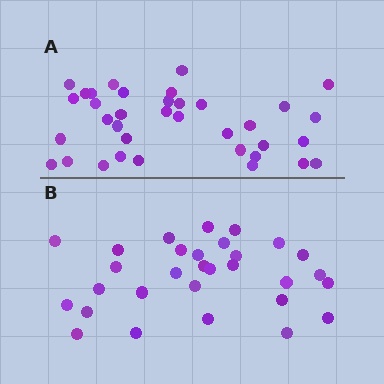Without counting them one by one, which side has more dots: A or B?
Region A (the top region) has more dots.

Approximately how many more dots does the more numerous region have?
Region A has about 6 more dots than region B.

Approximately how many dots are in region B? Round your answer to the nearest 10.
About 30 dots.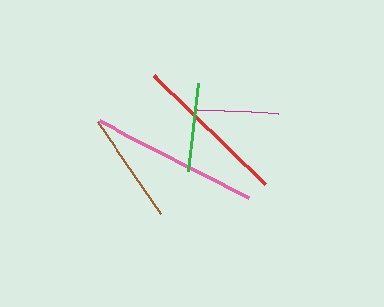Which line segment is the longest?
The pink line is the longest at approximately 167 pixels.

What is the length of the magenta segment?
The magenta segment is approximately 81 pixels long.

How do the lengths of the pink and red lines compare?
The pink and red lines are approximately the same length.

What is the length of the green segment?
The green segment is approximately 88 pixels long.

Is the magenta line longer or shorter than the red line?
The red line is longer than the magenta line.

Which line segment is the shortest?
The magenta line is the shortest at approximately 81 pixels.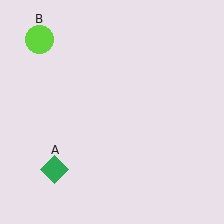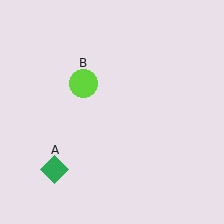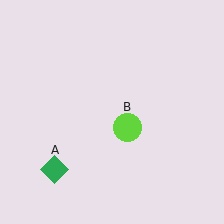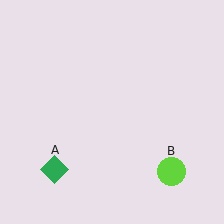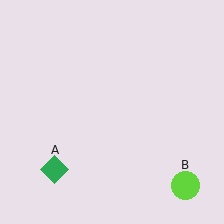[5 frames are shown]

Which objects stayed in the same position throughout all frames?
Green diamond (object A) remained stationary.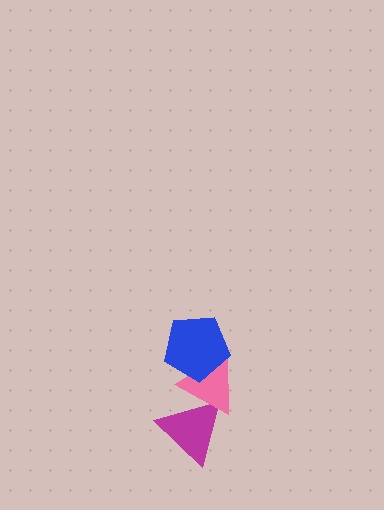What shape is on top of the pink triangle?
The blue pentagon is on top of the pink triangle.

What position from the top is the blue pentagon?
The blue pentagon is 1st from the top.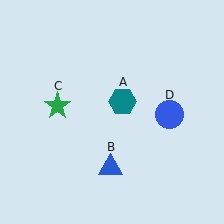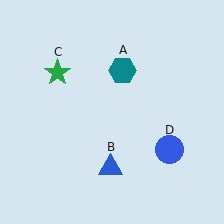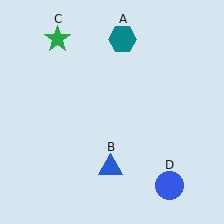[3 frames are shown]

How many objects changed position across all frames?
3 objects changed position: teal hexagon (object A), green star (object C), blue circle (object D).